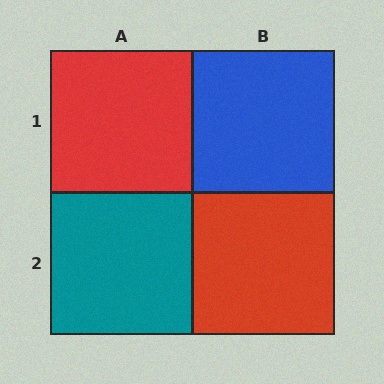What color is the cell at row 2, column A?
Teal.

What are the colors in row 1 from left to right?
Red, blue.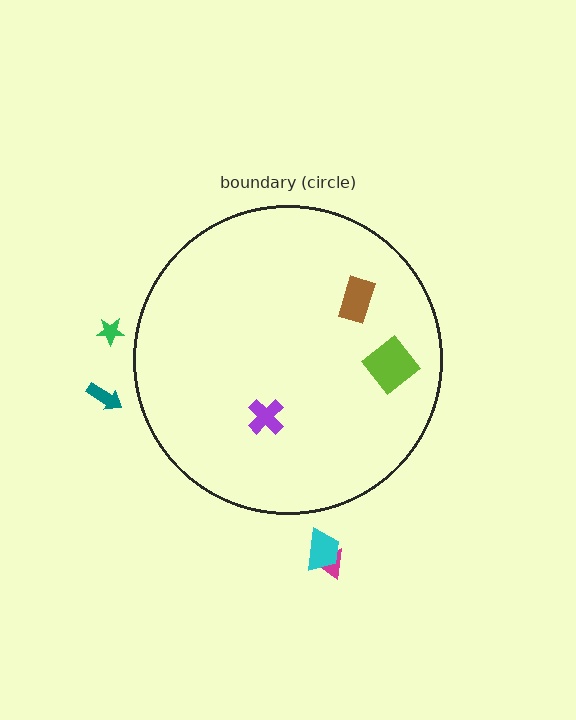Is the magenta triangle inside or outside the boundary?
Outside.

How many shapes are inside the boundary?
3 inside, 4 outside.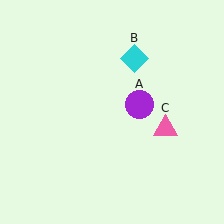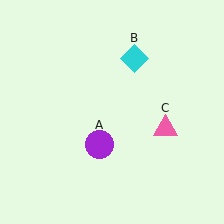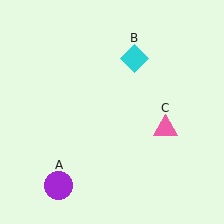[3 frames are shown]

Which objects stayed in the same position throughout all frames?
Cyan diamond (object B) and pink triangle (object C) remained stationary.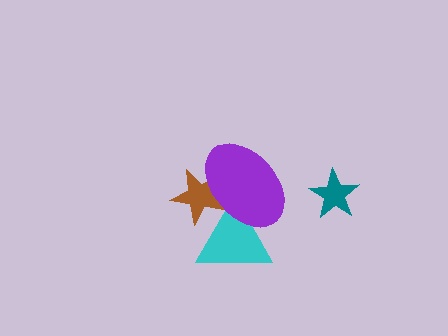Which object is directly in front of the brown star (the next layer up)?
The cyan triangle is directly in front of the brown star.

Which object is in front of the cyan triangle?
The purple ellipse is in front of the cyan triangle.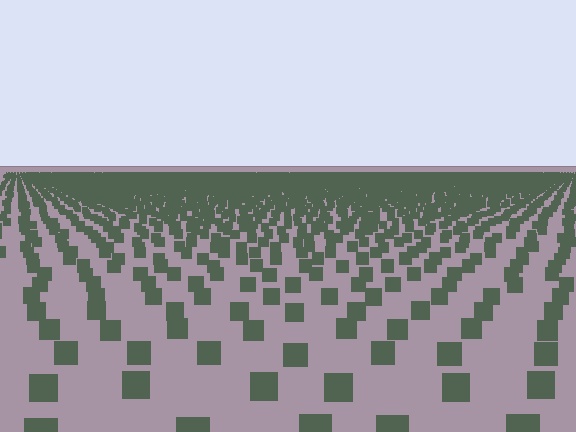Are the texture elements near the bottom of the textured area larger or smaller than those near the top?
Larger. Near the bottom, elements are closer to the viewer and appear at a bigger on-screen size.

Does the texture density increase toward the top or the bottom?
Density increases toward the top.